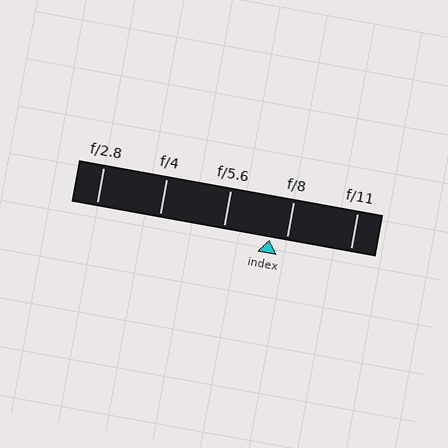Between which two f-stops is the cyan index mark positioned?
The index mark is between f/5.6 and f/8.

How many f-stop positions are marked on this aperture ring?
There are 5 f-stop positions marked.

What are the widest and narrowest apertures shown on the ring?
The widest aperture shown is f/2.8 and the narrowest is f/11.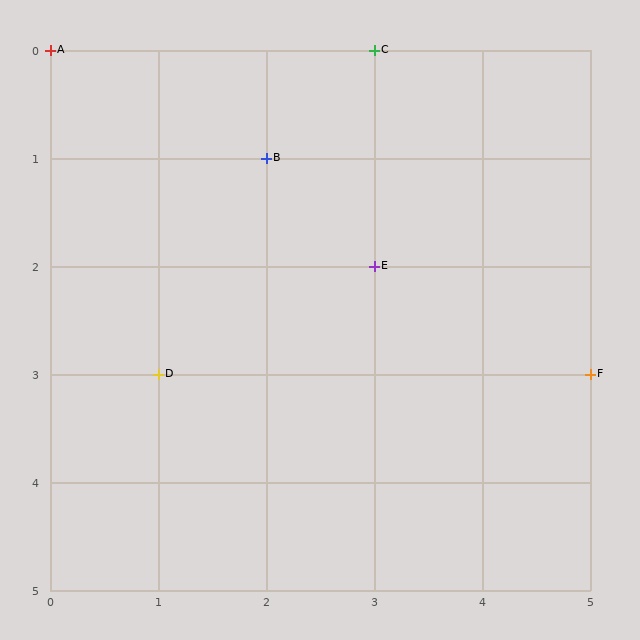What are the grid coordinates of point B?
Point B is at grid coordinates (2, 1).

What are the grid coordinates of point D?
Point D is at grid coordinates (1, 3).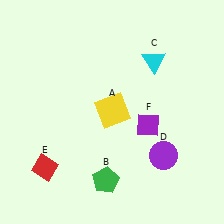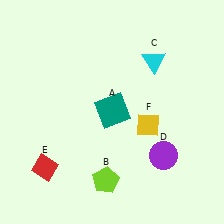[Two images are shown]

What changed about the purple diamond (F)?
In Image 1, F is purple. In Image 2, it changed to yellow.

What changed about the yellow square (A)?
In Image 1, A is yellow. In Image 2, it changed to teal.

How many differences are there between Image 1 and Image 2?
There are 3 differences between the two images.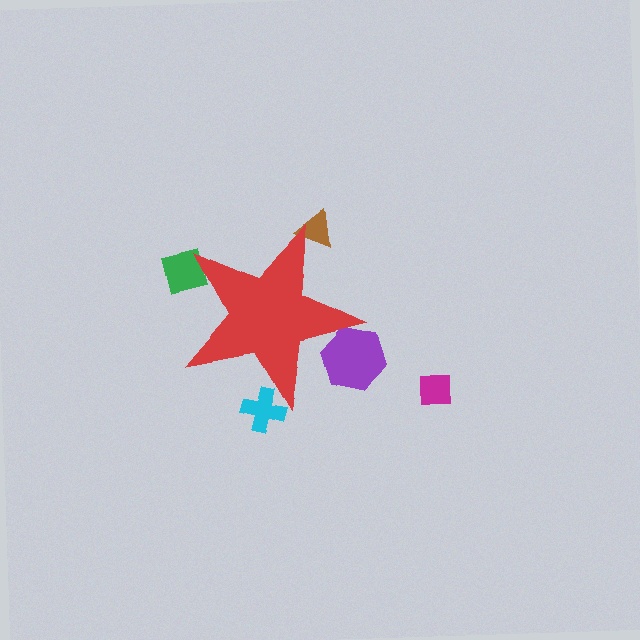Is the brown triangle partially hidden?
Yes, the brown triangle is partially hidden behind the red star.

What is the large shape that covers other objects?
A red star.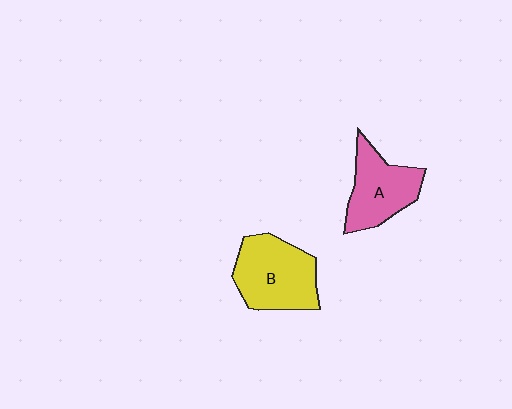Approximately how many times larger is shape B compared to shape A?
Approximately 1.2 times.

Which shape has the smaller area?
Shape A (pink).